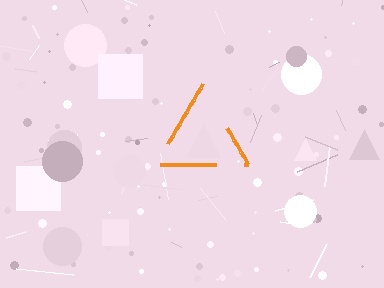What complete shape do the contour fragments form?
The contour fragments form a triangle.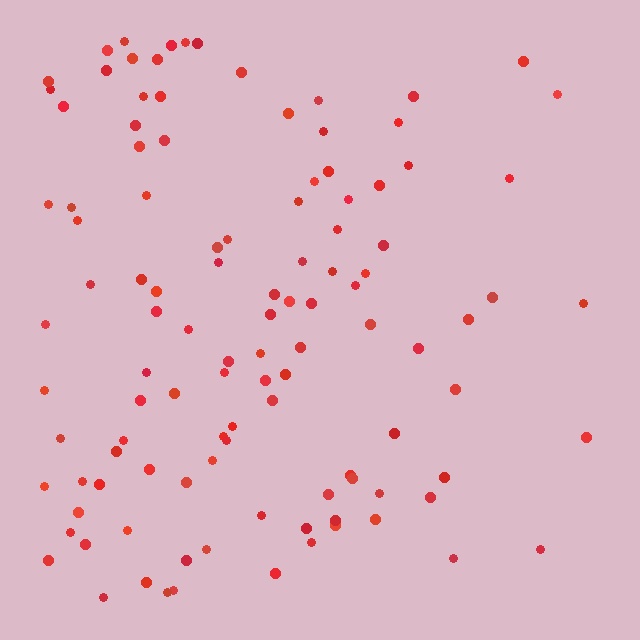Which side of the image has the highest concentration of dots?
The left.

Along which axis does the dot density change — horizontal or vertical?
Horizontal.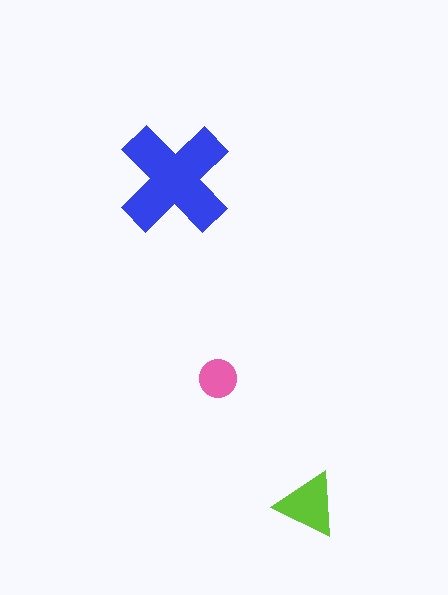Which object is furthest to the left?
The blue cross is leftmost.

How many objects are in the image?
There are 3 objects in the image.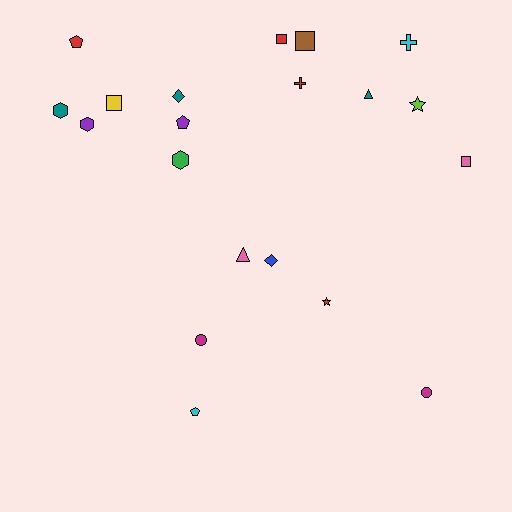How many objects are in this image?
There are 20 objects.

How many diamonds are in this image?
There are 2 diamonds.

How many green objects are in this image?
There is 1 green object.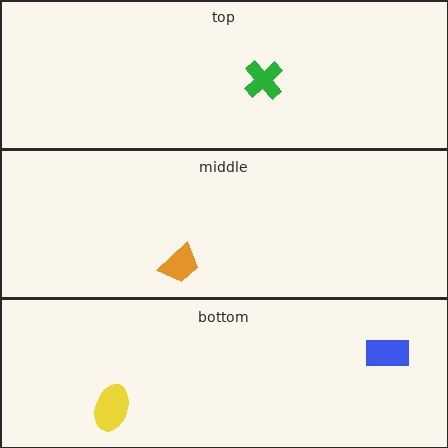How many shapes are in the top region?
1.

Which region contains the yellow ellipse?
The bottom region.